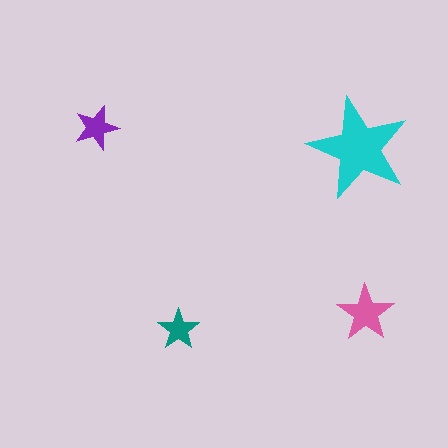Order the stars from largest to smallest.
the cyan one, the pink one, the purple one, the teal one.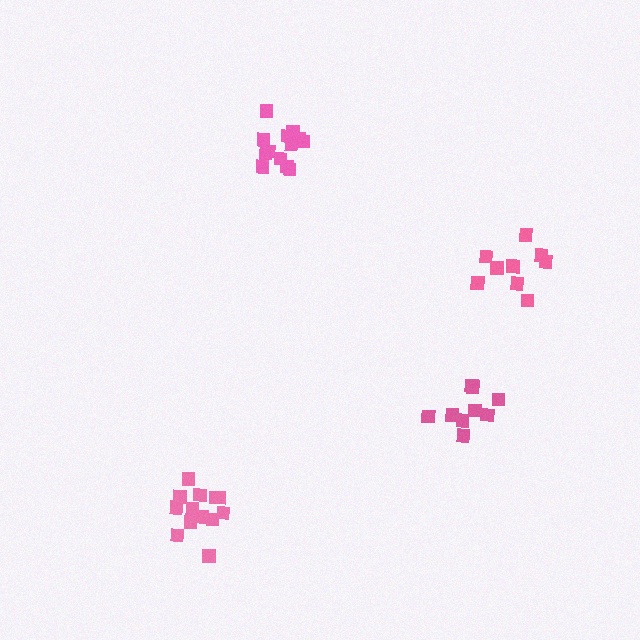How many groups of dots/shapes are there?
There are 4 groups.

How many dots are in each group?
Group 1: 13 dots, Group 2: 9 dots, Group 3: 13 dots, Group 4: 9 dots (44 total).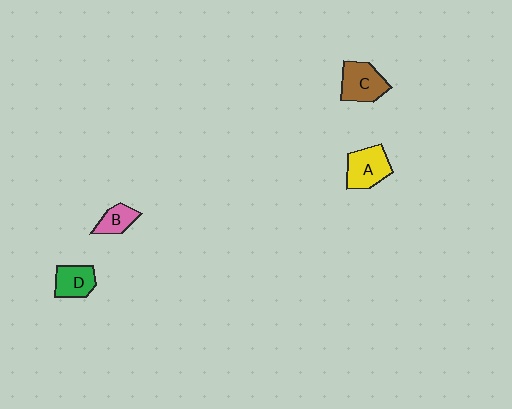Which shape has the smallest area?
Shape B (pink).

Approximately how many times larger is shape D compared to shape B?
Approximately 1.3 times.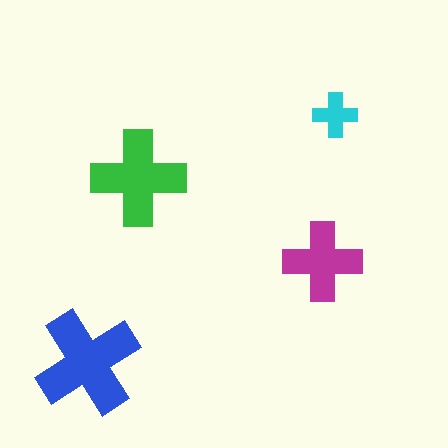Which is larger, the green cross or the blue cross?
The blue one.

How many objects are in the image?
There are 4 objects in the image.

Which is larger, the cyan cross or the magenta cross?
The magenta one.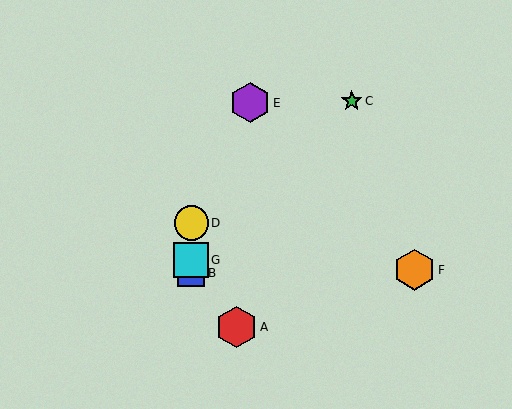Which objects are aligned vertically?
Objects B, D, G are aligned vertically.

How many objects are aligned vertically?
3 objects (B, D, G) are aligned vertically.